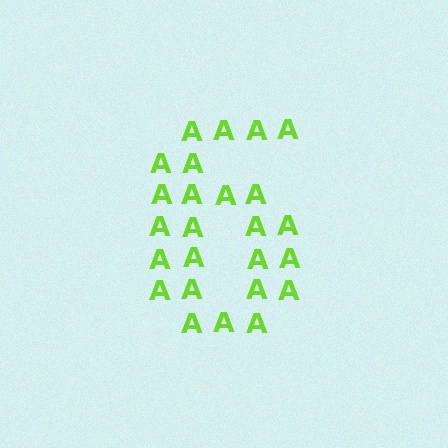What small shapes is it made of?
It is made of small letter A's.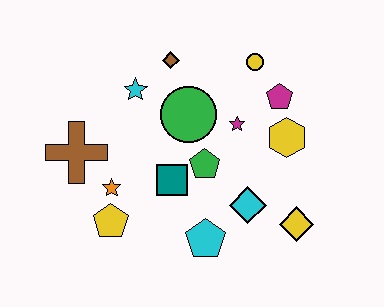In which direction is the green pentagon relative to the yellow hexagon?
The green pentagon is to the left of the yellow hexagon.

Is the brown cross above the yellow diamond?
Yes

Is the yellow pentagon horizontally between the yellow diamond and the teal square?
No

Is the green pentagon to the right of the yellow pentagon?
Yes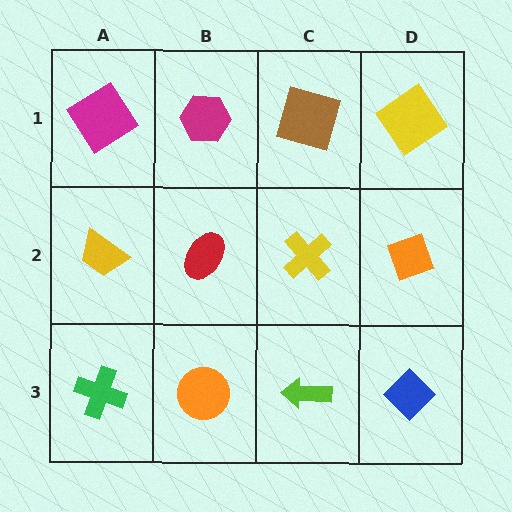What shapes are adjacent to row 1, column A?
A yellow trapezoid (row 2, column A), a magenta hexagon (row 1, column B).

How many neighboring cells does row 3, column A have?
2.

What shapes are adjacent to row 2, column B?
A magenta hexagon (row 1, column B), an orange circle (row 3, column B), a yellow trapezoid (row 2, column A), a yellow cross (row 2, column C).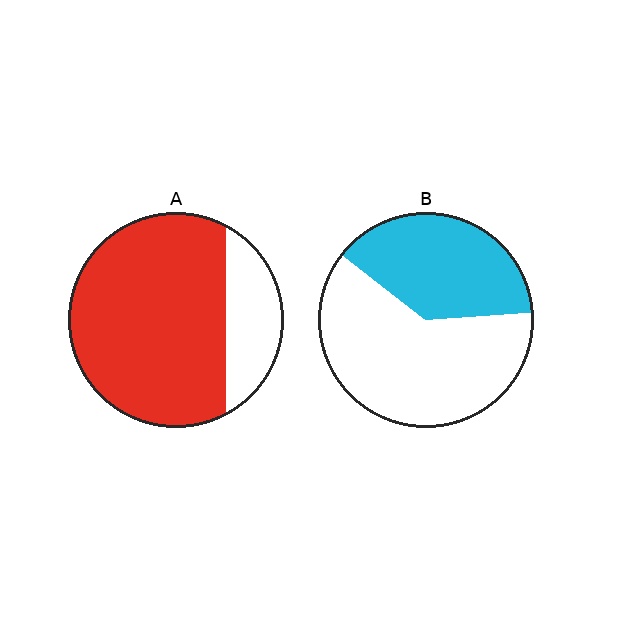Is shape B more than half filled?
No.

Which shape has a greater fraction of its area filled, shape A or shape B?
Shape A.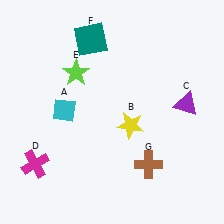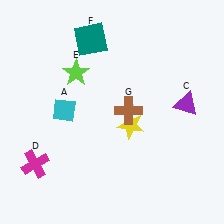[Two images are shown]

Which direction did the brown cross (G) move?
The brown cross (G) moved up.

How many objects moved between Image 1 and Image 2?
1 object moved between the two images.